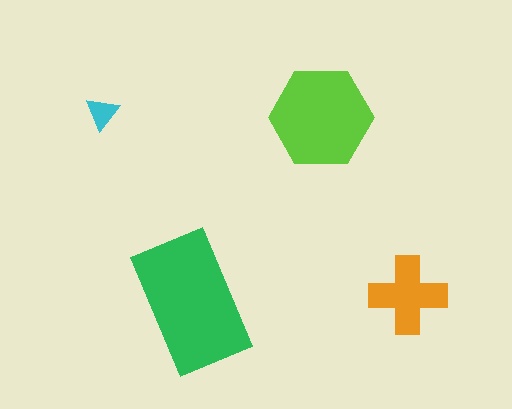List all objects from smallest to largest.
The cyan triangle, the orange cross, the lime hexagon, the green rectangle.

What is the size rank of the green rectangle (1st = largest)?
1st.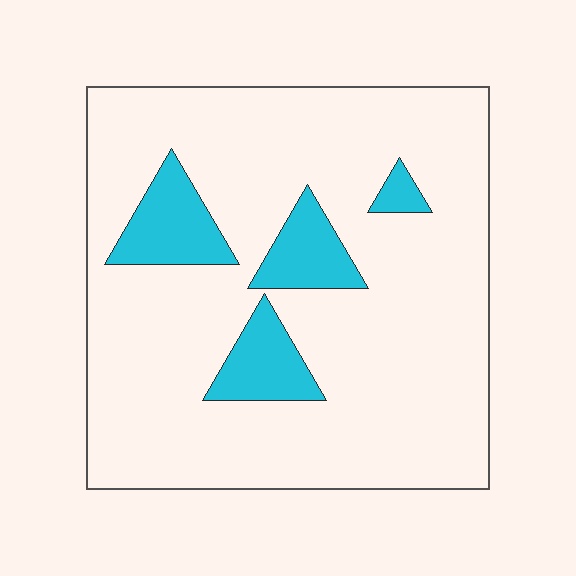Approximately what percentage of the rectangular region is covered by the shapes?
Approximately 15%.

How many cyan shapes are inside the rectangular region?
4.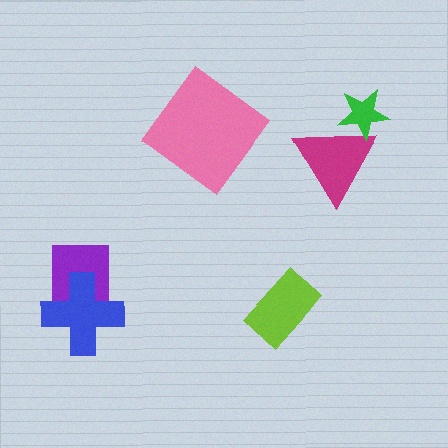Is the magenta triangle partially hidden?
Yes, it is partially covered by another shape.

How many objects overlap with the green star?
1 object overlaps with the green star.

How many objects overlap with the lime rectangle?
0 objects overlap with the lime rectangle.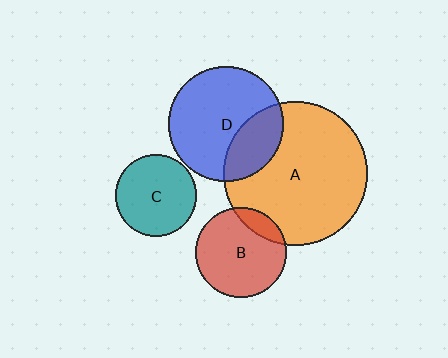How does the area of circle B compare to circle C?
Approximately 1.2 times.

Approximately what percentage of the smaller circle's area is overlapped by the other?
Approximately 15%.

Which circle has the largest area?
Circle A (orange).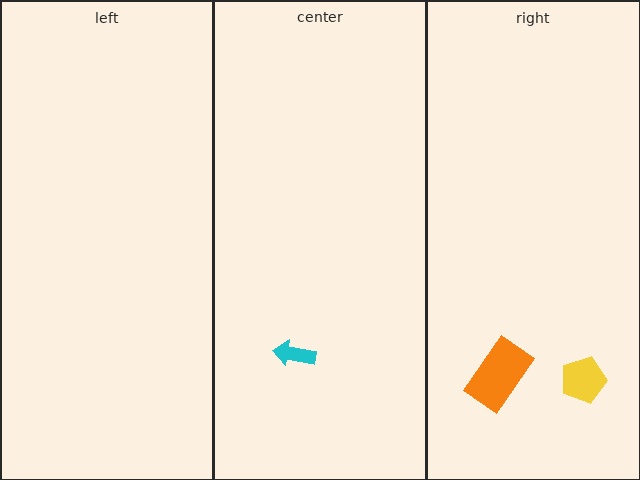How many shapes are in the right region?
2.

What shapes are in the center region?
The cyan arrow.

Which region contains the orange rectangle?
The right region.